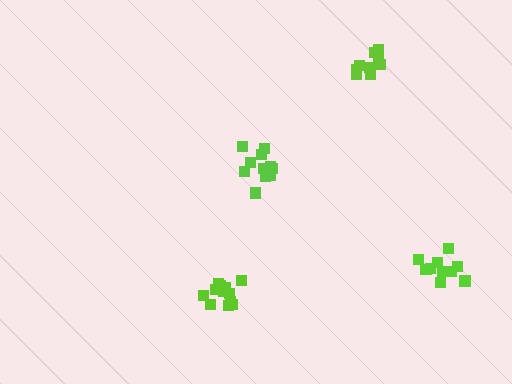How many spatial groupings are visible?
There are 4 spatial groupings.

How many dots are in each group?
Group 1: 10 dots, Group 2: 11 dots, Group 3: 13 dots, Group 4: 10 dots (44 total).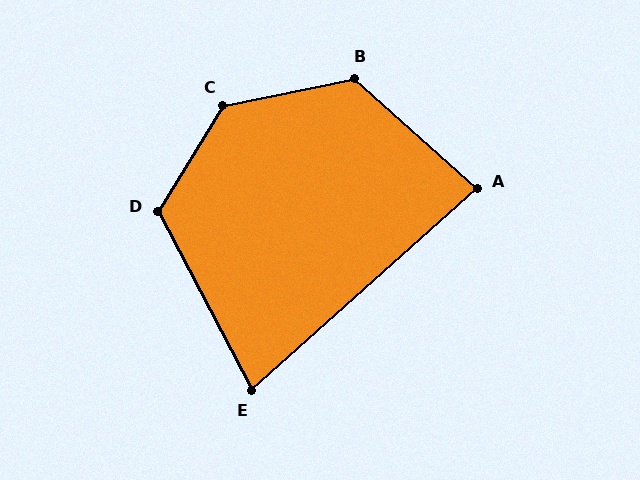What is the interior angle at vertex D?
Approximately 120 degrees (obtuse).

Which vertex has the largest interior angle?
C, at approximately 134 degrees.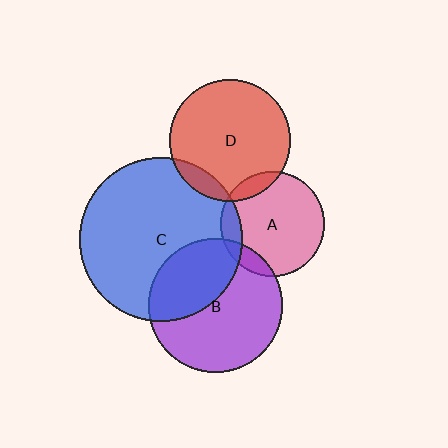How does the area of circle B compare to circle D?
Approximately 1.2 times.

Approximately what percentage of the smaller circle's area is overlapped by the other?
Approximately 10%.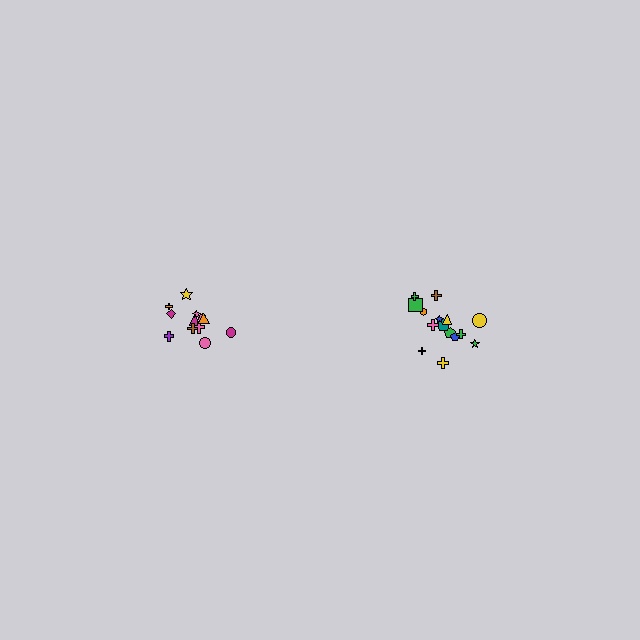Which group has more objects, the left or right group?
The right group.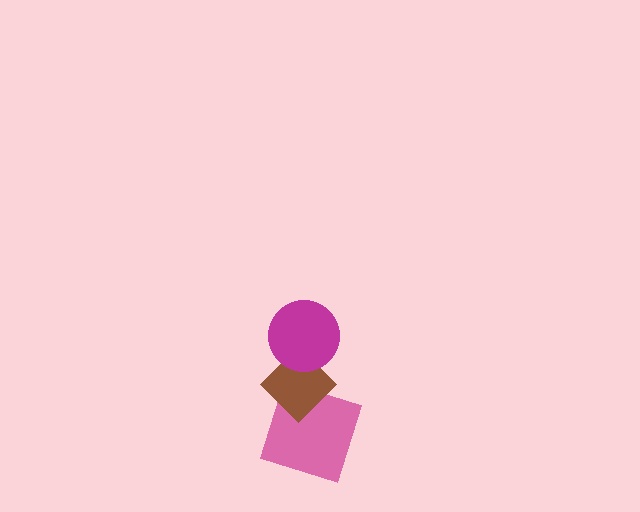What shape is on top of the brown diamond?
The magenta circle is on top of the brown diamond.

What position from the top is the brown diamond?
The brown diamond is 2nd from the top.